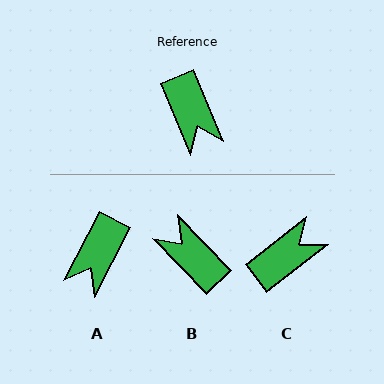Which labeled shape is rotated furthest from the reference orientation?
B, about 158 degrees away.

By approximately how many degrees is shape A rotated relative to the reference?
Approximately 50 degrees clockwise.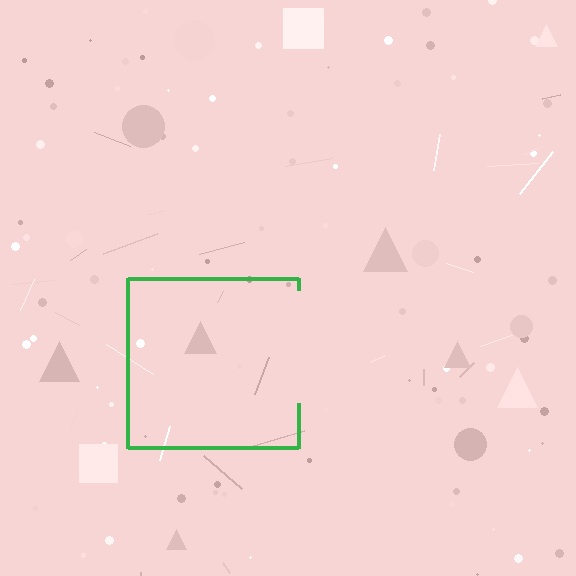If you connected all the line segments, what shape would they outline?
They would outline a square.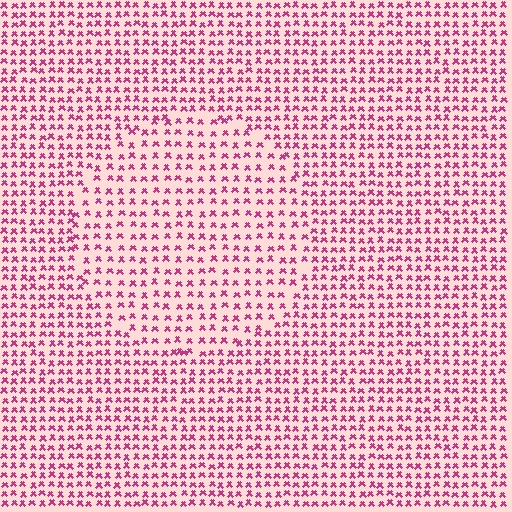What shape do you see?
I see a circle.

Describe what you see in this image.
The image contains small magenta elements arranged at two different densities. A circle-shaped region is visible where the elements are less densely packed than the surrounding area.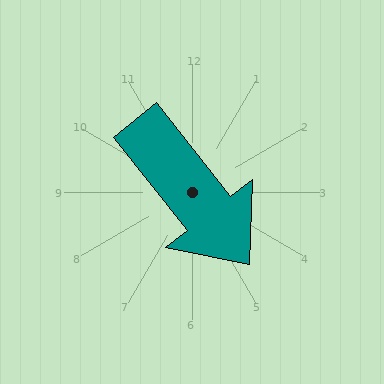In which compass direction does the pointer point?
Southeast.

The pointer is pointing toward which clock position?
Roughly 5 o'clock.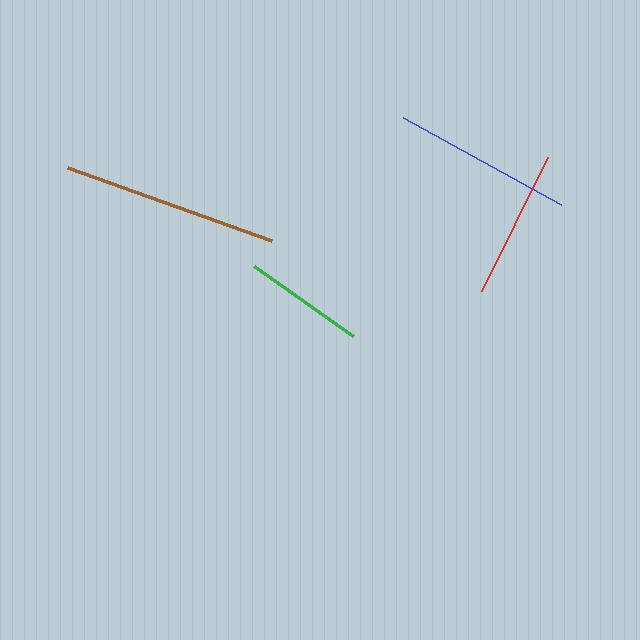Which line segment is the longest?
The brown line is the longest at approximately 217 pixels.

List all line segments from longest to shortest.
From longest to shortest: brown, blue, red, green.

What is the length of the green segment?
The green segment is approximately 121 pixels long.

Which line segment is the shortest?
The green line is the shortest at approximately 121 pixels.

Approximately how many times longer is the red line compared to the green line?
The red line is approximately 1.2 times the length of the green line.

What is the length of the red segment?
The red segment is approximately 149 pixels long.